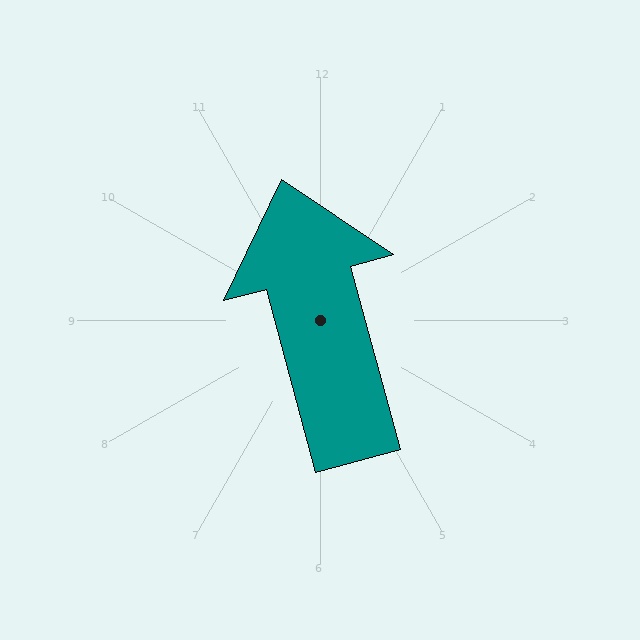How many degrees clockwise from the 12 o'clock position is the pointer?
Approximately 345 degrees.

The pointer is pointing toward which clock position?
Roughly 11 o'clock.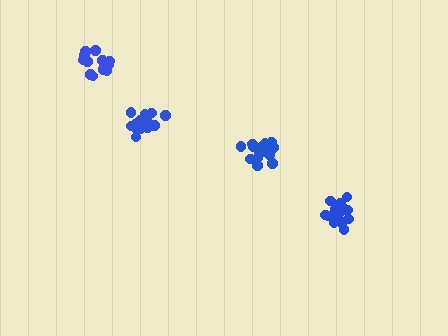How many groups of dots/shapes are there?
There are 4 groups.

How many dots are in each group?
Group 1: 19 dots, Group 2: 16 dots, Group 3: 20 dots, Group 4: 15 dots (70 total).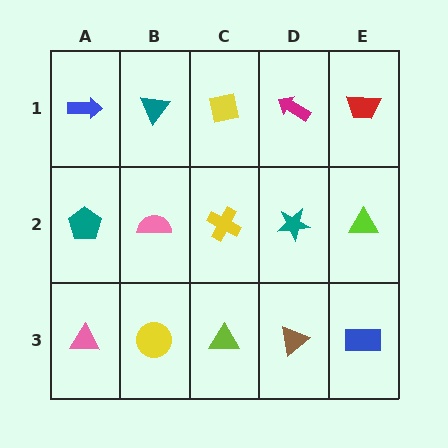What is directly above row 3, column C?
A yellow cross.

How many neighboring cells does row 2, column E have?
3.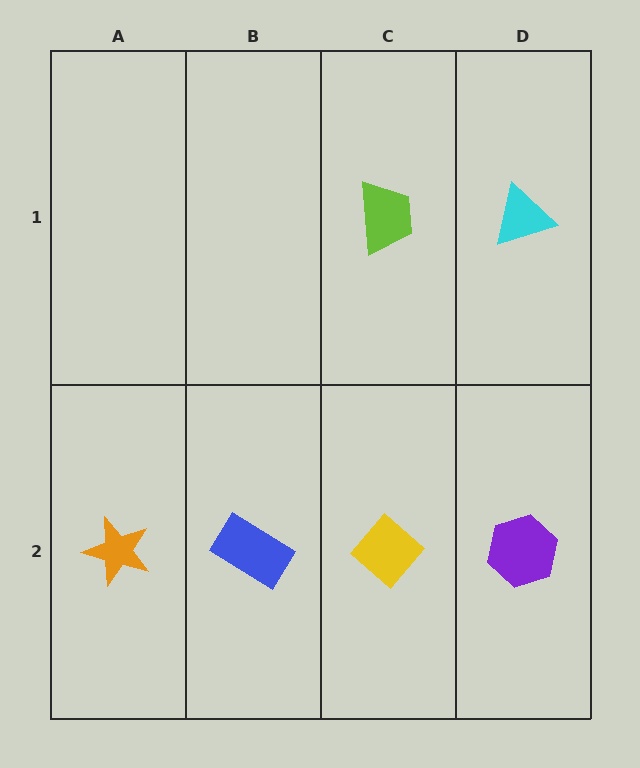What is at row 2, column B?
A blue rectangle.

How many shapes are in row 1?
2 shapes.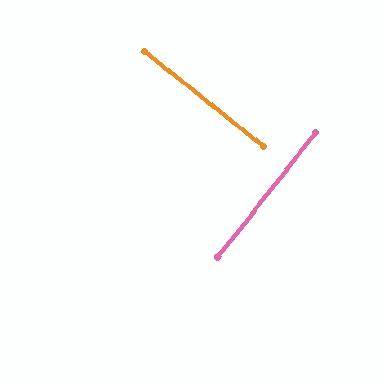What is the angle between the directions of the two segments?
Approximately 90 degrees.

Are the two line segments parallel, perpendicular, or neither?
Perpendicular — they meet at approximately 90°.